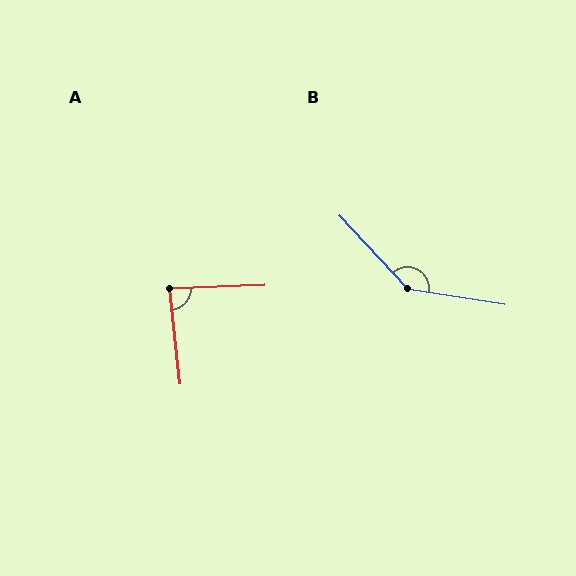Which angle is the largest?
B, at approximately 142 degrees.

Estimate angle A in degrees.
Approximately 86 degrees.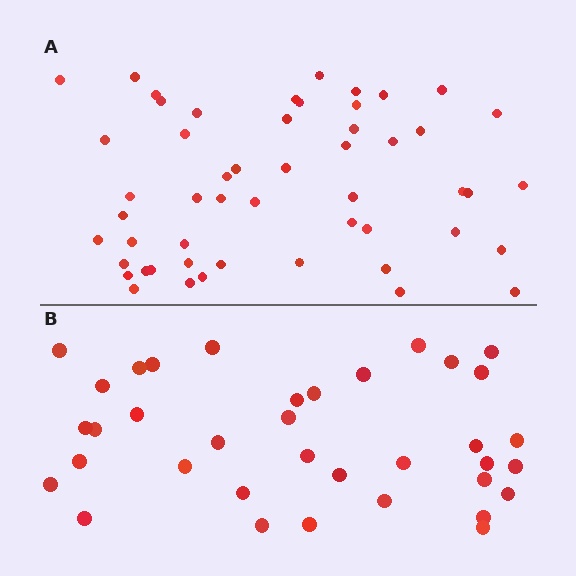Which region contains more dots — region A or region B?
Region A (the top region) has more dots.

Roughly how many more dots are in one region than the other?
Region A has approximately 15 more dots than region B.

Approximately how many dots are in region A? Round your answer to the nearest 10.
About 50 dots. (The exact count is 52, which rounds to 50.)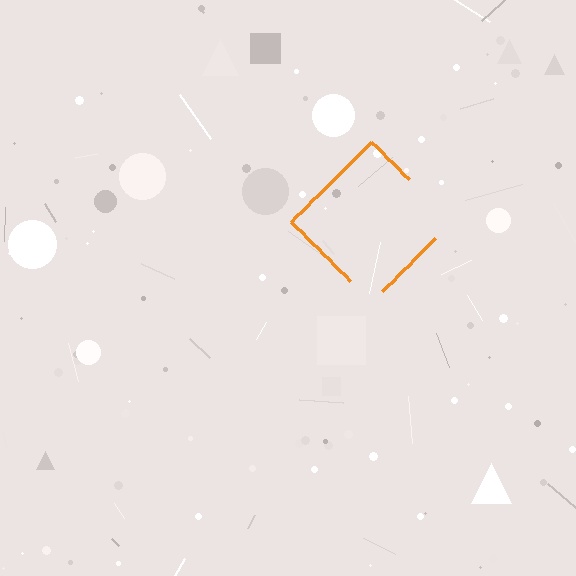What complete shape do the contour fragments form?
The contour fragments form a diamond.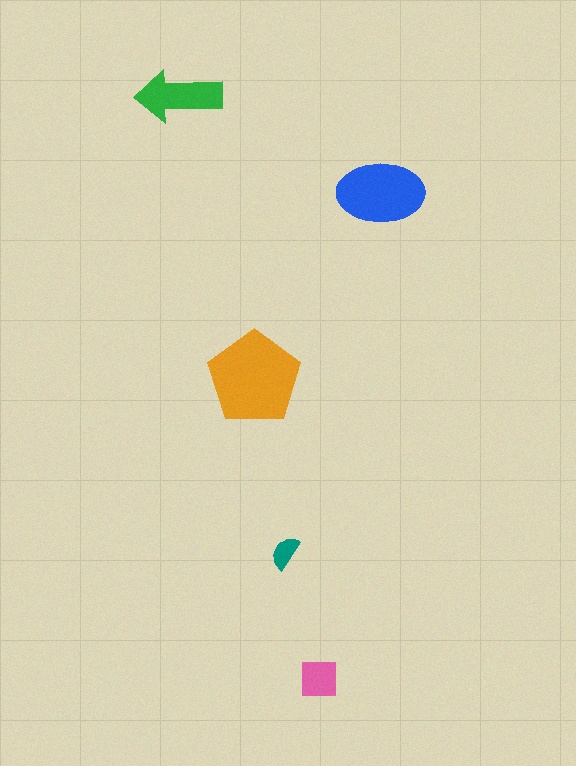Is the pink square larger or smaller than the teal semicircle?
Larger.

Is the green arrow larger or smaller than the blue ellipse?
Smaller.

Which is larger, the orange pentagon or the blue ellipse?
The orange pentagon.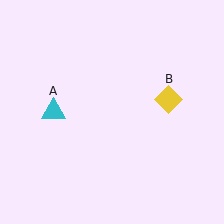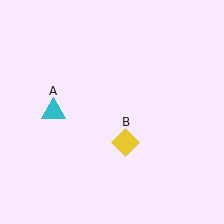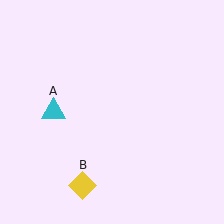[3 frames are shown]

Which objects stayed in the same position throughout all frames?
Cyan triangle (object A) remained stationary.